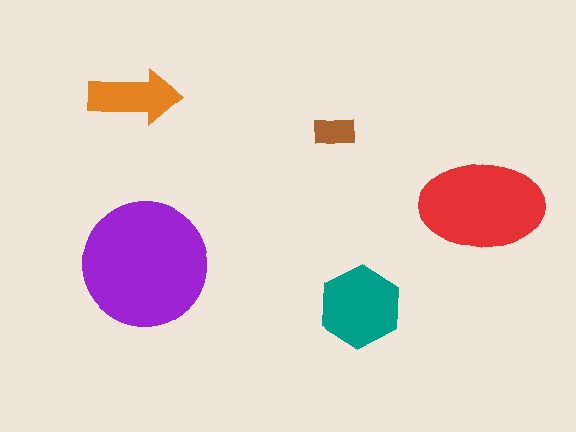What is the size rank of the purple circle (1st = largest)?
1st.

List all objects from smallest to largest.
The brown rectangle, the orange arrow, the teal hexagon, the red ellipse, the purple circle.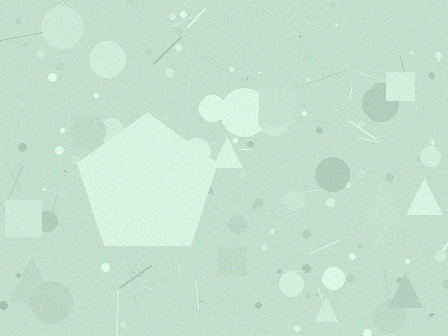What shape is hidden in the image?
A pentagon is hidden in the image.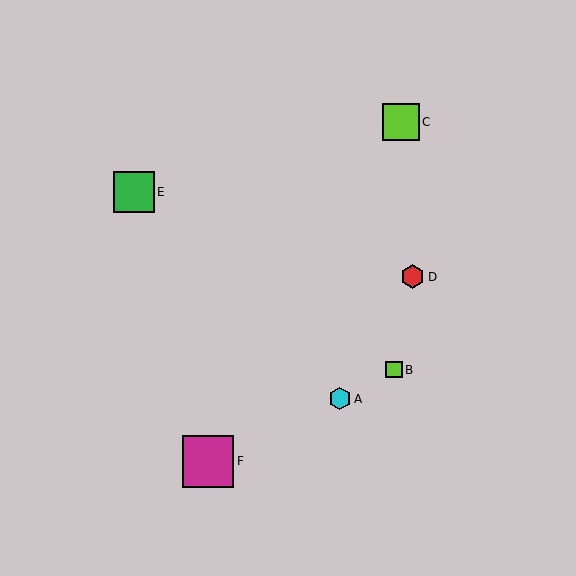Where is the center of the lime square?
The center of the lime square is at (401, 122).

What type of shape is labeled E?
Shape E is a green square.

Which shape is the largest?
The magenta square (labeled F) is the largest.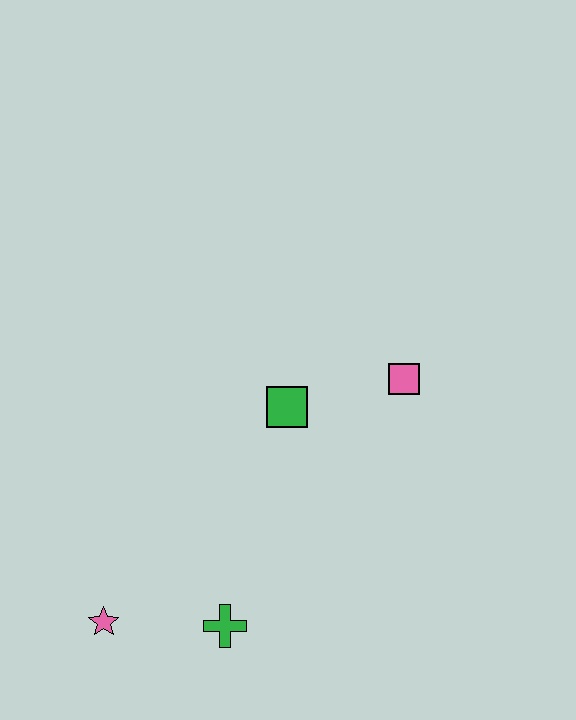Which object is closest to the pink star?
The green cross is closest to the pink star.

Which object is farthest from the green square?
The pink star is farthest from the green square.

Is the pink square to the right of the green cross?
Yes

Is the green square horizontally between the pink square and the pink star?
Yes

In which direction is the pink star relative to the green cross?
The pink star is to the left of the green cross.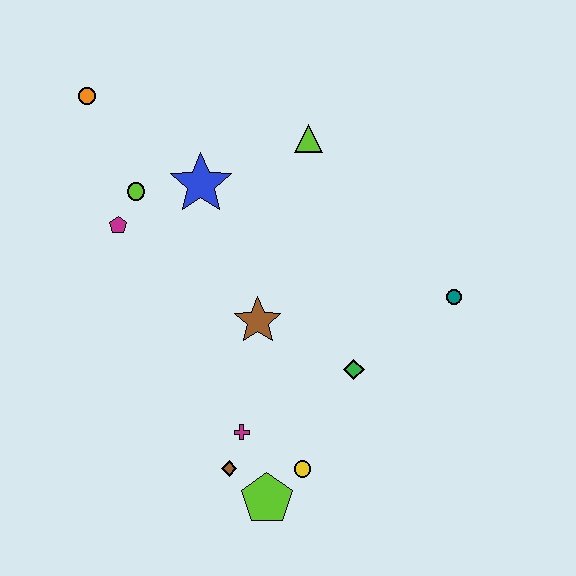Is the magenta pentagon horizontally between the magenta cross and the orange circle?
Yes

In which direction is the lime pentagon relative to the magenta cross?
The lime pentagon is below the magenta cross.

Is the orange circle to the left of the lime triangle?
Yes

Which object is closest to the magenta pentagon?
The lime circle is closest to the magenta pentagon.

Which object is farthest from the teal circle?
The orange circle is farthest from the teal circle.